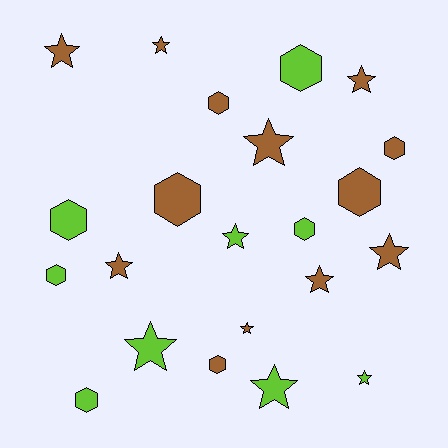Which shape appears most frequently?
Star, with 12 objects.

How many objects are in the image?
There are 22 objects.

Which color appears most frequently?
Brown, with 13 objects.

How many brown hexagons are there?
There are 5 brown hexagons.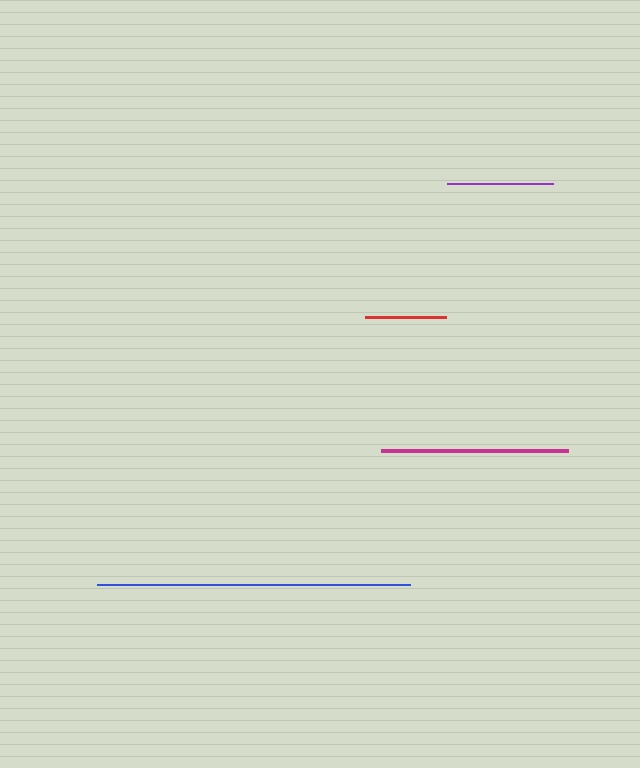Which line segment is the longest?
The blue line is the longest at approximately 313 pixels.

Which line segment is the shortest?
The red line is the shortest at approximately 81 pixels.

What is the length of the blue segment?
The blue segment is approximately 313 pixels long.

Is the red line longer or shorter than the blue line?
The blue line is longer than the red line.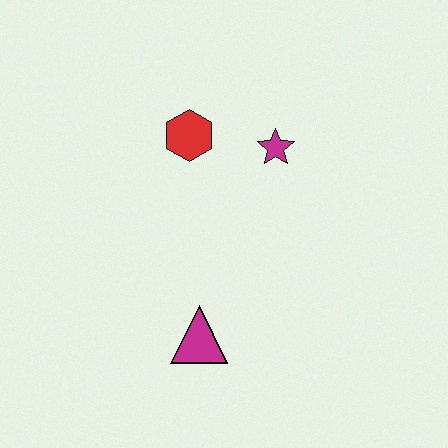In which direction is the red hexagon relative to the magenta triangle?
The red hexagon is above the magenta triangle.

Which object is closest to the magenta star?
The red hexagon is closest to the magenta star.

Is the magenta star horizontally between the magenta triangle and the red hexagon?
No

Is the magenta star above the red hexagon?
No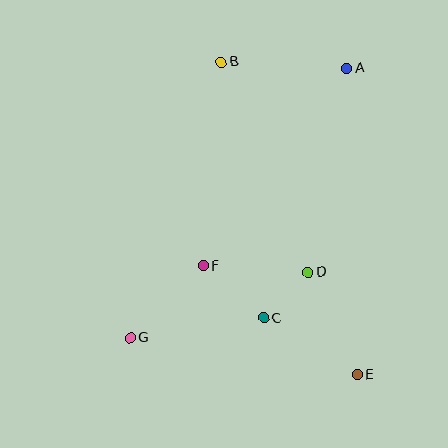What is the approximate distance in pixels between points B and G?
The distance between B and G is approximately 290 pixels.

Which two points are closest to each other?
Points C and D are closest to each other.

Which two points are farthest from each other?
Points A and G are farthest from each other.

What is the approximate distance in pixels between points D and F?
The distance between D and F is approximately 105 pixels.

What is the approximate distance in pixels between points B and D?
The distance between B and D is approximately 227 pixels.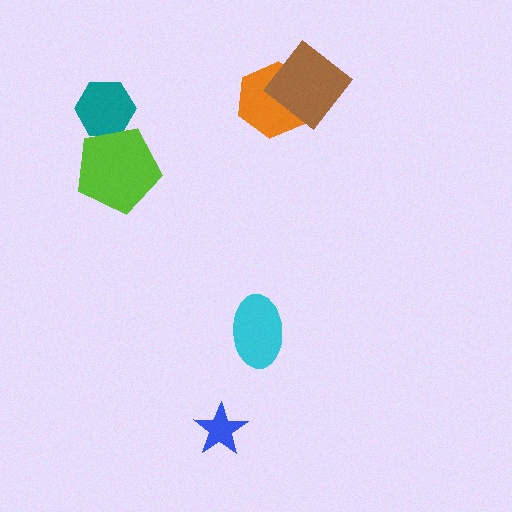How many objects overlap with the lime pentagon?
1 object overlaps with the lime pentagon.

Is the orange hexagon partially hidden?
Yes, it is partially covered by another shape.